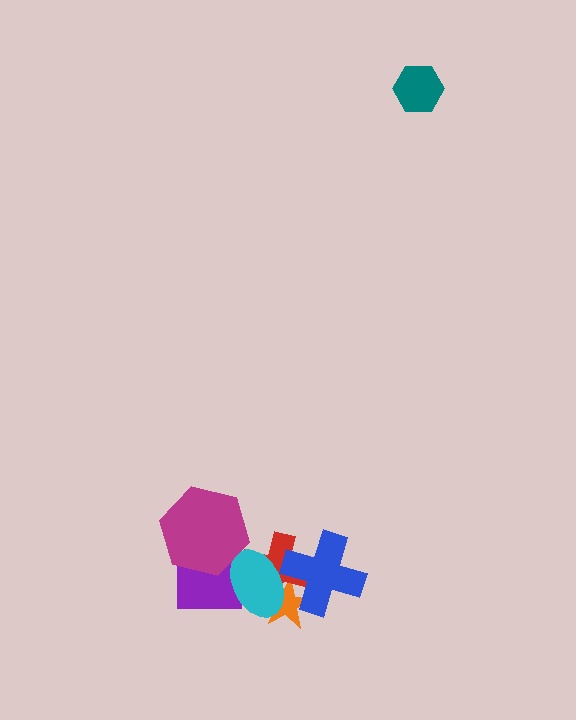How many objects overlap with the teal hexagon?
0 objects overlap with the teal hexagon.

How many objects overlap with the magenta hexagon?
2 objects overlap with the magenta hexagon.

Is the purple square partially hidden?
Yes, it is partially covered by another shape.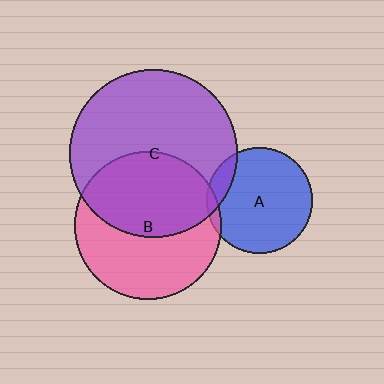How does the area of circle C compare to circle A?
Approximately 2.5 times.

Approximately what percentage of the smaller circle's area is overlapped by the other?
Approximately 10%.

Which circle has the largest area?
Circle C (purple).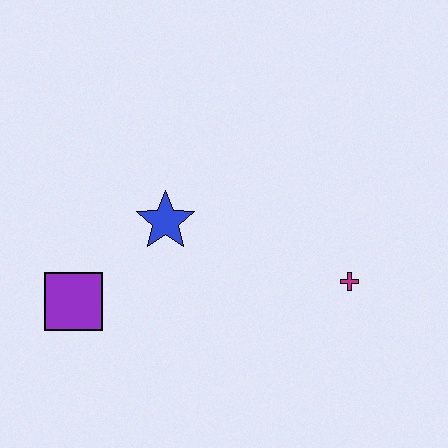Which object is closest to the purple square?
The blue star is closest to the purple square.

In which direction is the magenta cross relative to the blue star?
The magenta cross is to the right of the blue star.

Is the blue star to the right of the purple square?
Yes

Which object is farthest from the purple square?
The magenta cross is farthest from the purple square.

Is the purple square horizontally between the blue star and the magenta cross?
No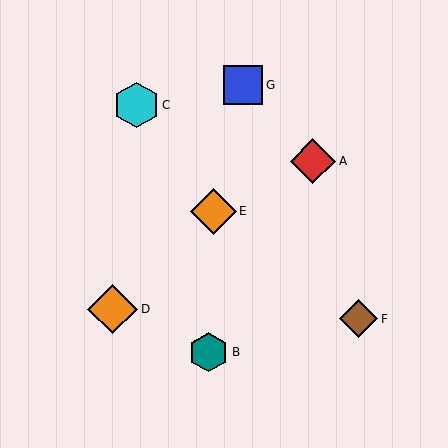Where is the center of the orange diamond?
The center of the orange diamond is at (213, 211).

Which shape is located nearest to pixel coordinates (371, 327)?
The brown diamond (labeled F) at (359, 319) is nearest to that location.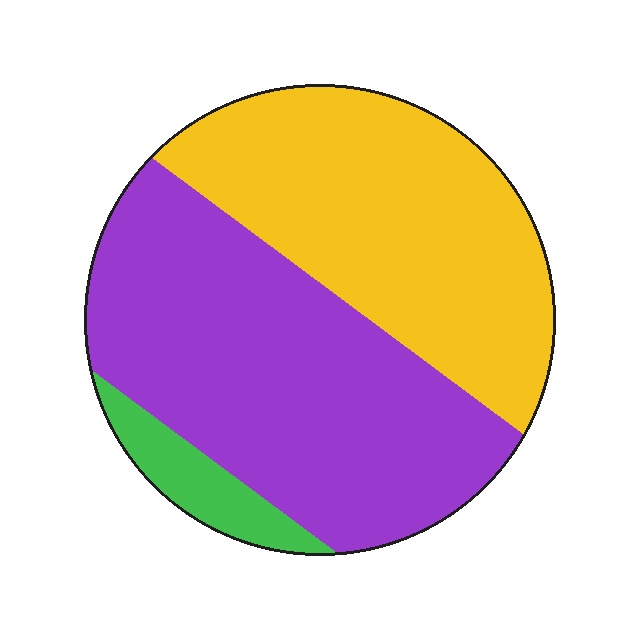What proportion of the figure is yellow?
Yellow takes up about two fifths (2/5) of the figure.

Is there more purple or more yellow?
Purple.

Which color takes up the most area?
Purple, at roughly 50%.